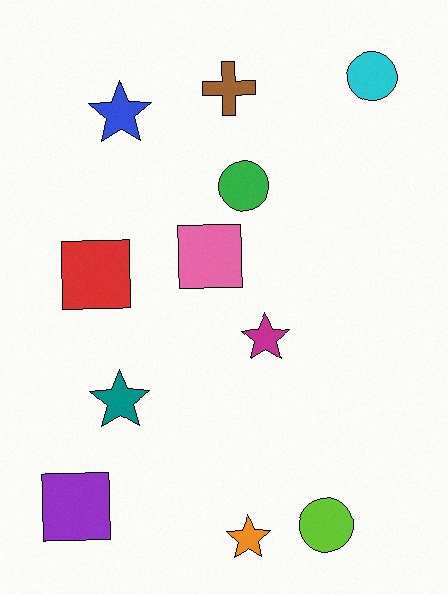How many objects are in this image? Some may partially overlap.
There are 11 objects.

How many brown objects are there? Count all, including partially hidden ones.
There is 1 brown object.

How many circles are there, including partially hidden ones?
There are 3 circles.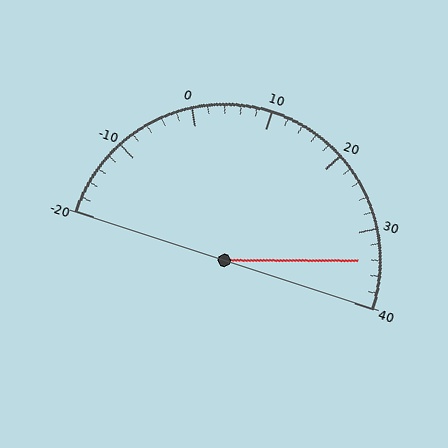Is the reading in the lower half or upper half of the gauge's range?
The reading is in the upper half of the range (-20 to 40).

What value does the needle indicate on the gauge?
The needle indicates approximately 34.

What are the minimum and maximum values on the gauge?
The gauge ranges from -20 to 40.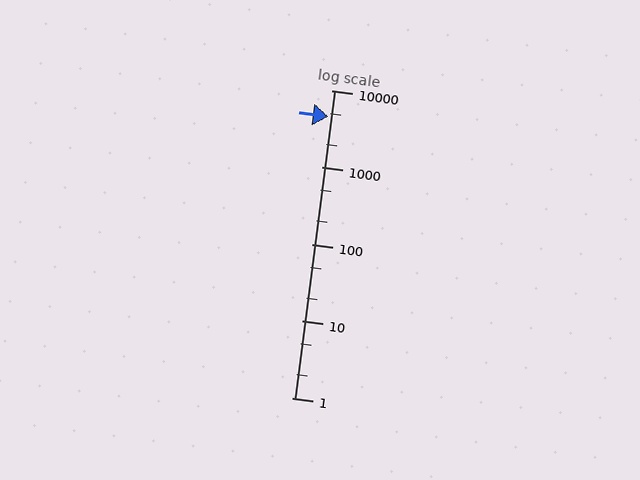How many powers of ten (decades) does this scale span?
The scale spans 4 decades, from 1 to 10000.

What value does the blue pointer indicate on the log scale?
The pointer indicates approximately 4500.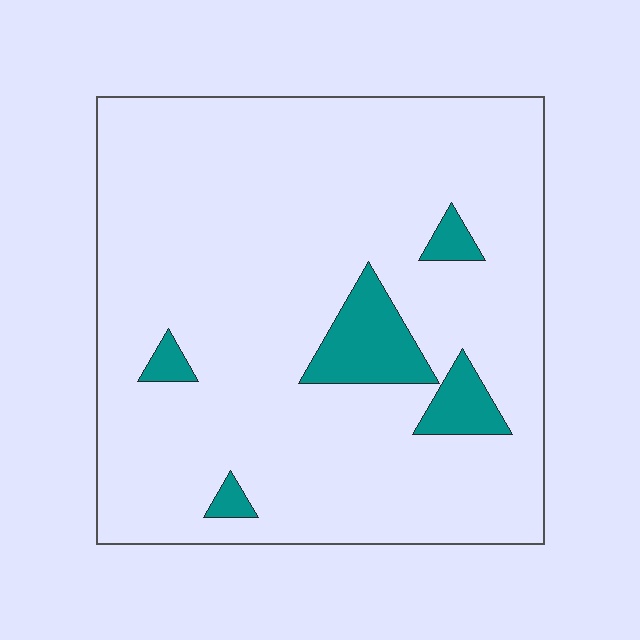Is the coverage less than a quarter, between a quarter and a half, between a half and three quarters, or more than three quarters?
Less than a quarter.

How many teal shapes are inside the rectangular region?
5.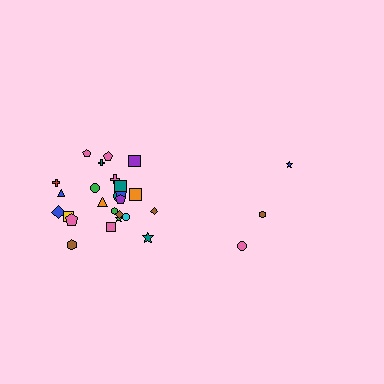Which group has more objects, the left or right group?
The left group.